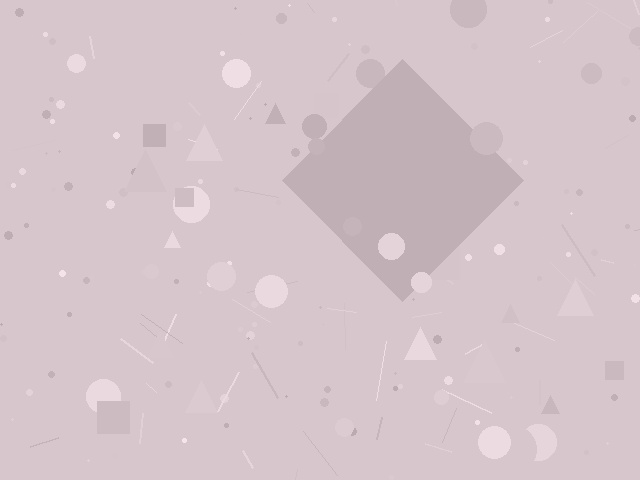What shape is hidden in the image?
A diamond is hidden in the image.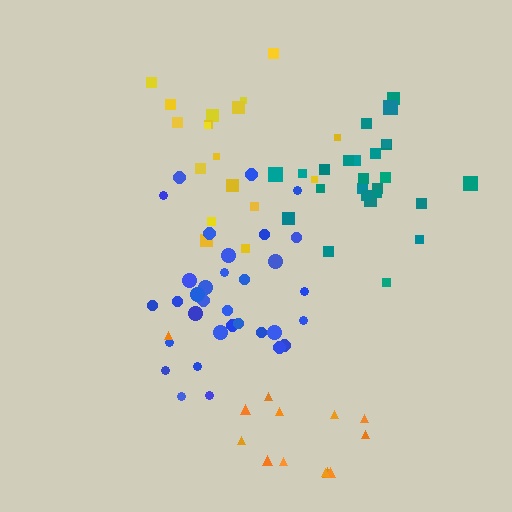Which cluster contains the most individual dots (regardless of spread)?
Blue (33).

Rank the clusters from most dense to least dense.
teal, blue, yellow, orange.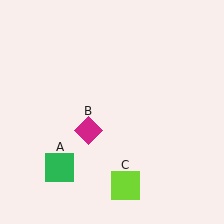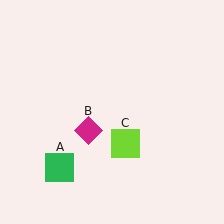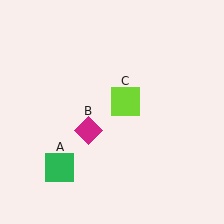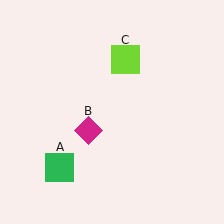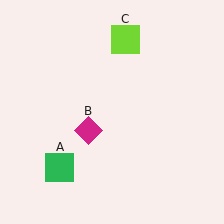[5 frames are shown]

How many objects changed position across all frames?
1 object changed position: lime square (object C).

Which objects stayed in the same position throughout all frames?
Green square (object A) and magenta diamond (object B) remained stationary.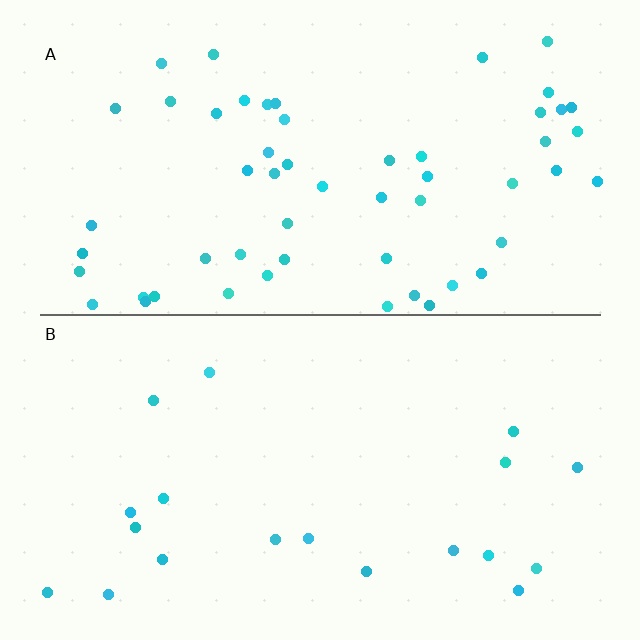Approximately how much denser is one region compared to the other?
Approximately 2.9× — region A over region B.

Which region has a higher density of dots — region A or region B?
A (the top).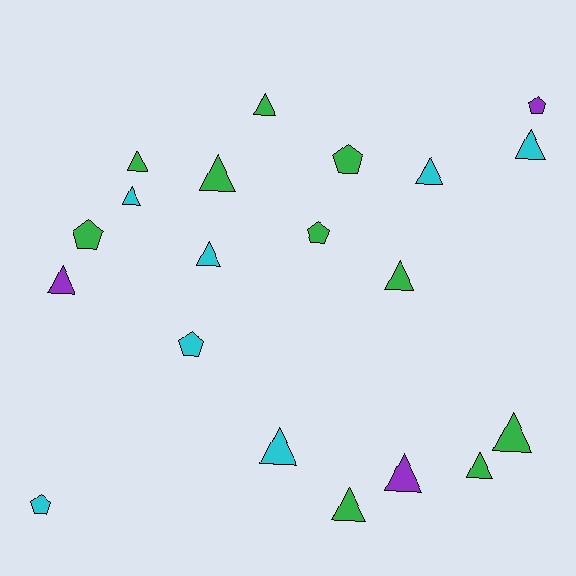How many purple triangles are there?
There are 2 purple triangles.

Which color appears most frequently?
Green, with 10 objects.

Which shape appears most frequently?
Triangle, with 14 objects.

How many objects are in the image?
There are 20 objects.